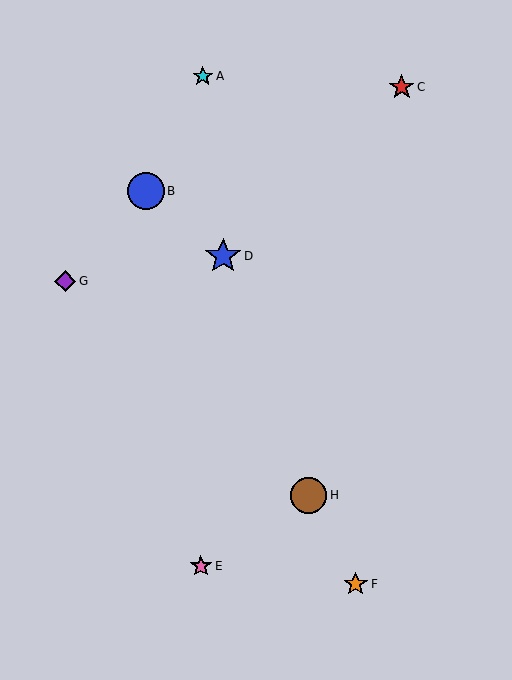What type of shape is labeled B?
Shape B is a blue circle.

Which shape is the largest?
The blue circle (labeled B) is the largest.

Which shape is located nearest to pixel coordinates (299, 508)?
The brown circle (labeled H) at (309, 495) is nearest to that location.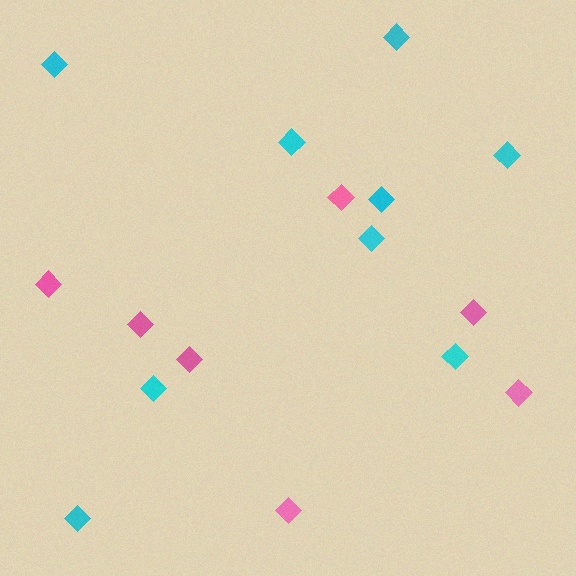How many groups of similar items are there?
There are 2 groups: one group of pink diamonds (7) and one group of cyan diamonds (9).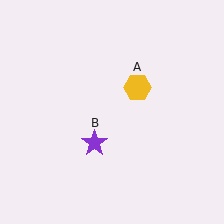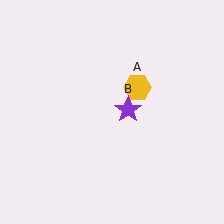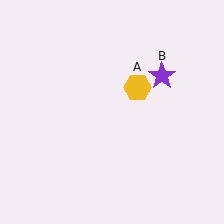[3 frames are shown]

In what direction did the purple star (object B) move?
The purple star (object B) moved up and to the right.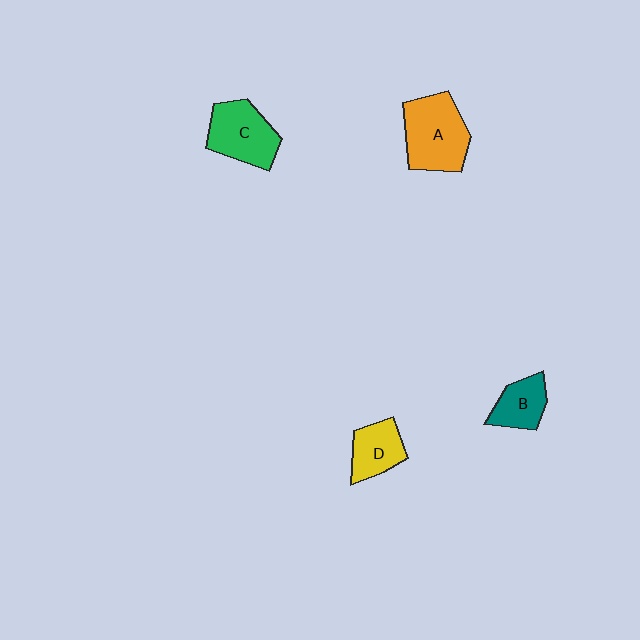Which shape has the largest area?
Shape A (orange).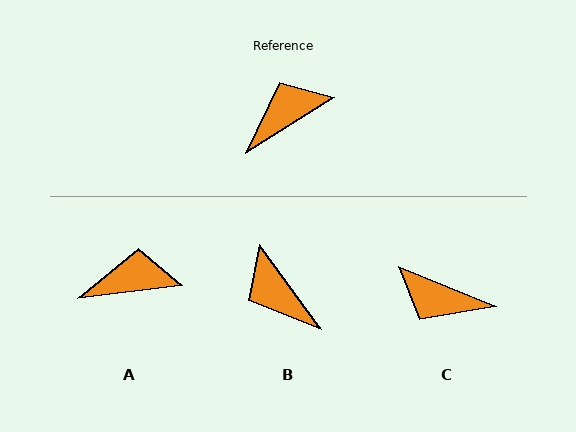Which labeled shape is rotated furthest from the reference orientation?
C, about 126 degrees away.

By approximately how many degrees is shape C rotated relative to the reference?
Approximately 126 degrees counter-clockwise.